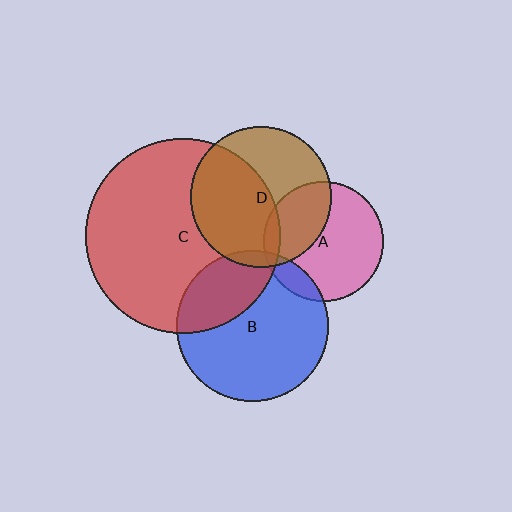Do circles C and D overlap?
Yes.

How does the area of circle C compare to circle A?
Approximately 2.6 times.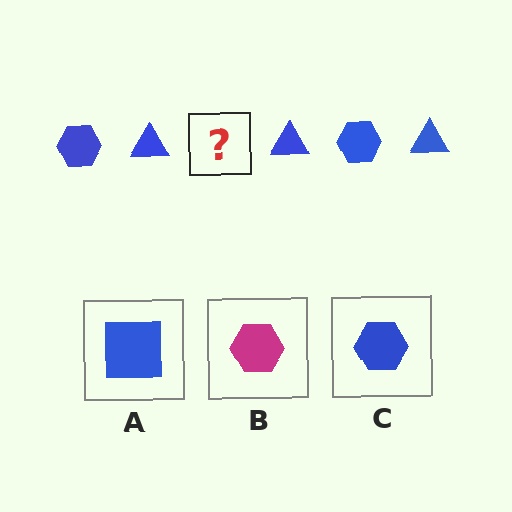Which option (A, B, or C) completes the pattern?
C.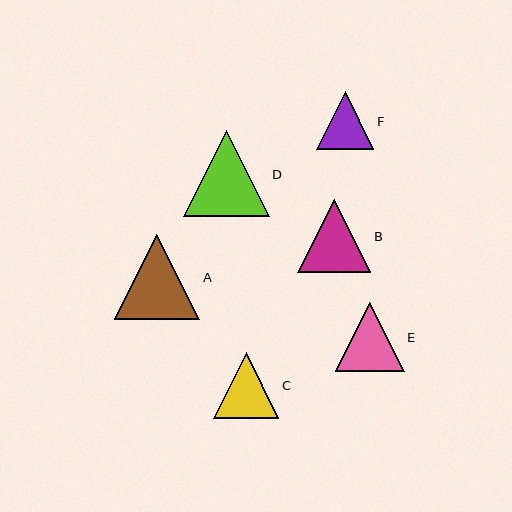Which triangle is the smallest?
Triangle F is the smallest with a size of approximately 58 pixels.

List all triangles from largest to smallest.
From largest to smallest: D, A, B, E, C, F.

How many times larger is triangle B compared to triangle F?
Triangle B is approximately 1.3 times the size of triangle F.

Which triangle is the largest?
Triangle D is the largest with a size of approximately 86 pixels.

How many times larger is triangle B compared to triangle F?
Triangle B is approximately 1.3 times the size of triangle F.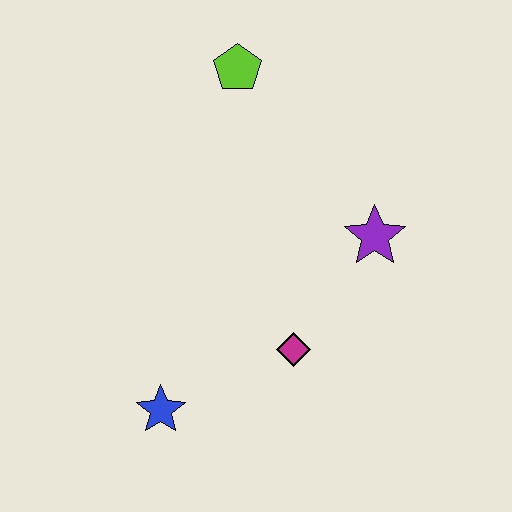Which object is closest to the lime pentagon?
The purple star is closest to the lime pentagon.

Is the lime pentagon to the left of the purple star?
Yes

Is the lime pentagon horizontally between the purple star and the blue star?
Yes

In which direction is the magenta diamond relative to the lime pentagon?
The magenta diamond is below the lime pentagon.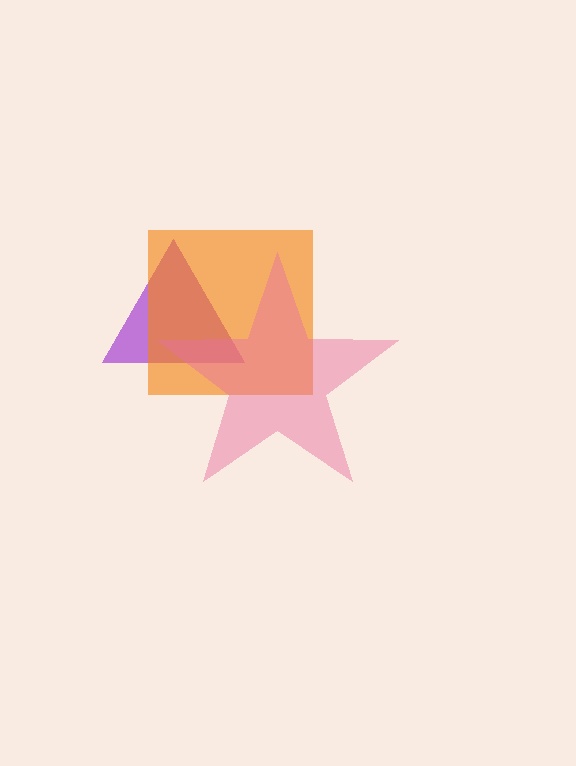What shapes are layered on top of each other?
The layered shapes are: a purple triangle, an orange square, a pink star.